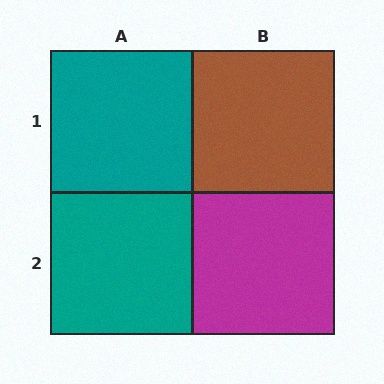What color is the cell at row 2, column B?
Magenta.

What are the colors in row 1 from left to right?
Teal, brown.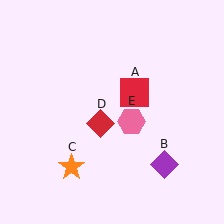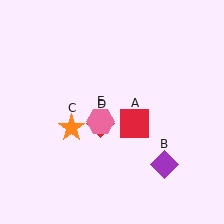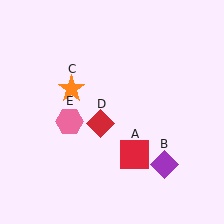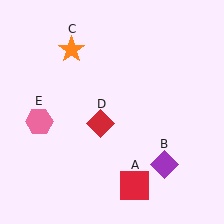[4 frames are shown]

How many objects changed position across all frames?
3 objects changed position: red square (object A), orange star (object C), pink hexagon (object E).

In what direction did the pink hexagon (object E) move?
The pink hexagon (object E) moved left.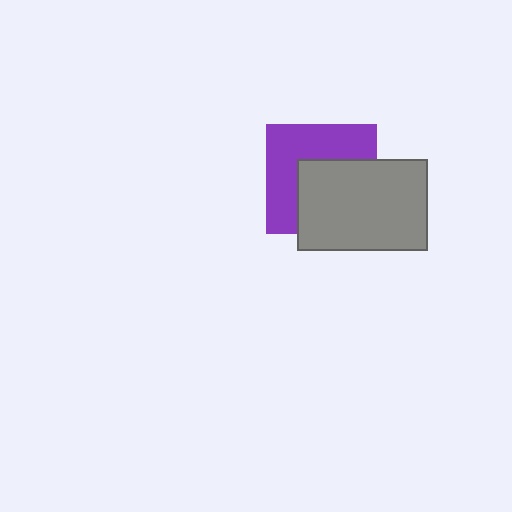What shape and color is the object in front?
The object in front is a gray rectangle.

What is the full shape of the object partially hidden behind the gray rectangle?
The partially hidden object is a purple square.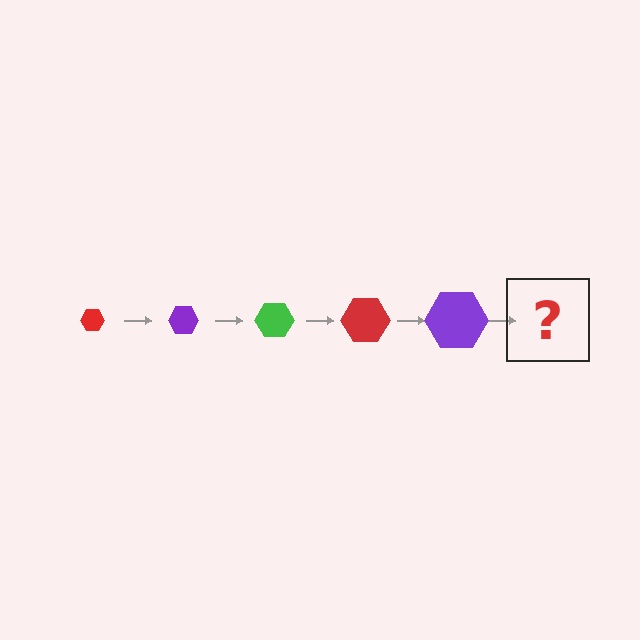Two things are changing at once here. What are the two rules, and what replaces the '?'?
The two rules are that the hexagon grows larger each step and the color cycles through red, purple, and green. The '?' should be a green hexagon, larger than the previous one.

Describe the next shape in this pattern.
It should be a green hexagon, larger than the previous one.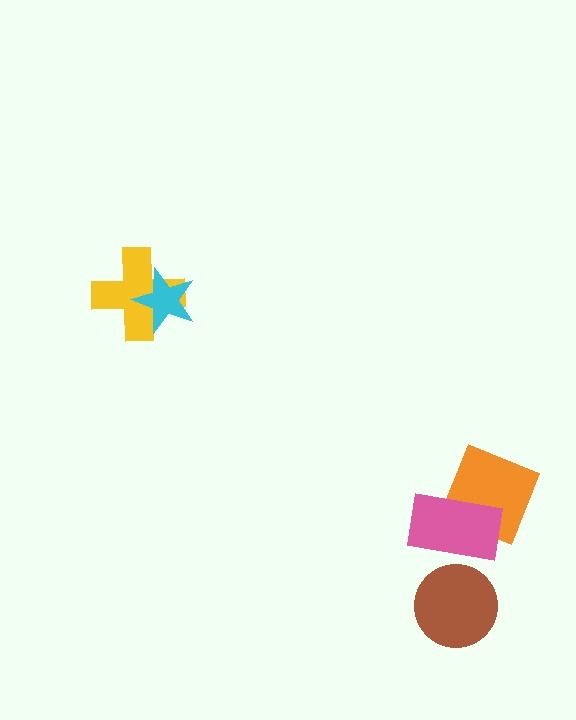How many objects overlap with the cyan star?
1 object overlaps with the cyan star.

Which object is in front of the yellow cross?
The cyan star is in front of the yellow cross.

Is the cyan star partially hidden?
No, no other shape covers it.